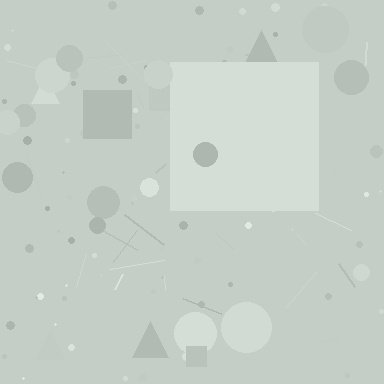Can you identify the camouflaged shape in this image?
The camouflaged shape is a square.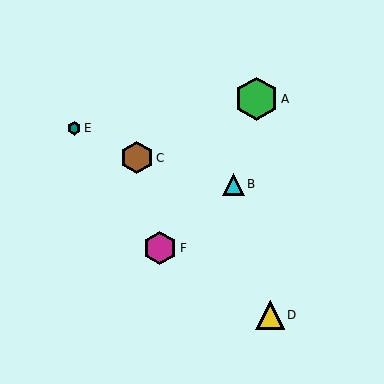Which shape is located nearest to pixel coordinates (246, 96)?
The green hexagon (labeled A) at (256, 99) is nearest to that location.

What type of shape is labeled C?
Shape C is a brown hexagon.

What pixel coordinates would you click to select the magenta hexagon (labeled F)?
Click at (160, 248) to select the magenta hexagon F.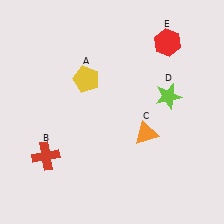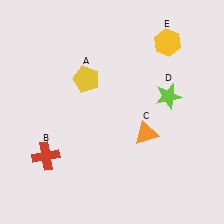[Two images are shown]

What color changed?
The hexagon (E) changed from red in Image 1 to yellow in Image 2.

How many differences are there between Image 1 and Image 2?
There is 1 difference between the two images.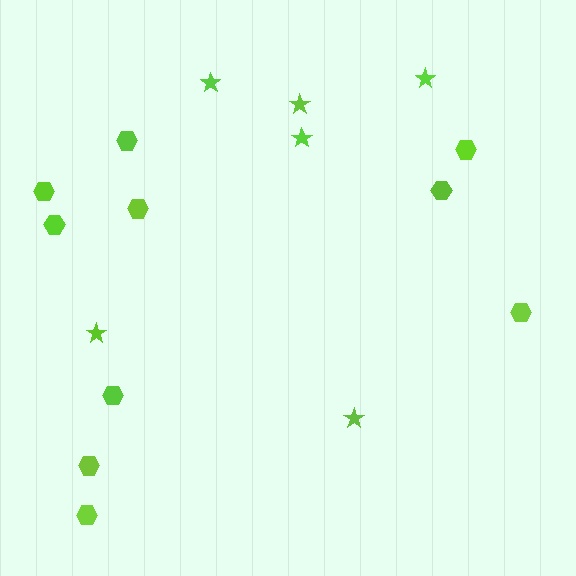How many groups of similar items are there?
There are 2 groups: one group of stars (6) and one group of hexagons (10).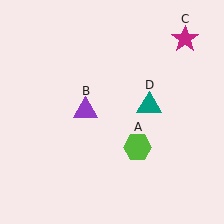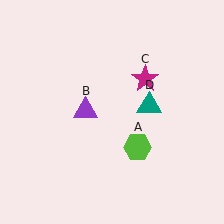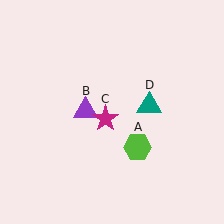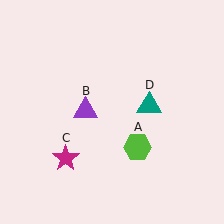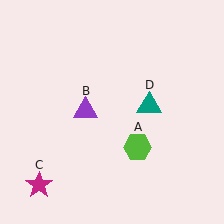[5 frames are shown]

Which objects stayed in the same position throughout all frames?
Lime hexagon (object A) and purple triangle (object B) and teal triangle (object D) remained stationary.